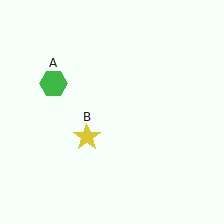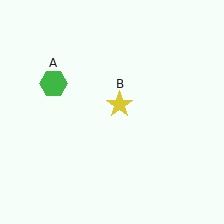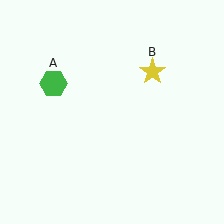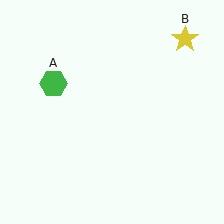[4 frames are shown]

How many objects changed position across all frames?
1 object changed position: yellow star (object B).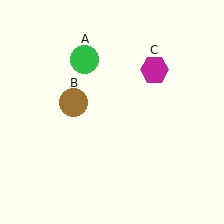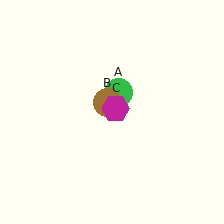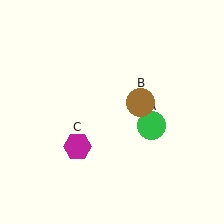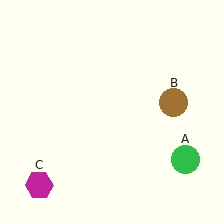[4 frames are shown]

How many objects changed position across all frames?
3 objects changed position: green circle (object A), brown circle (object B), magenta hexagon (object C).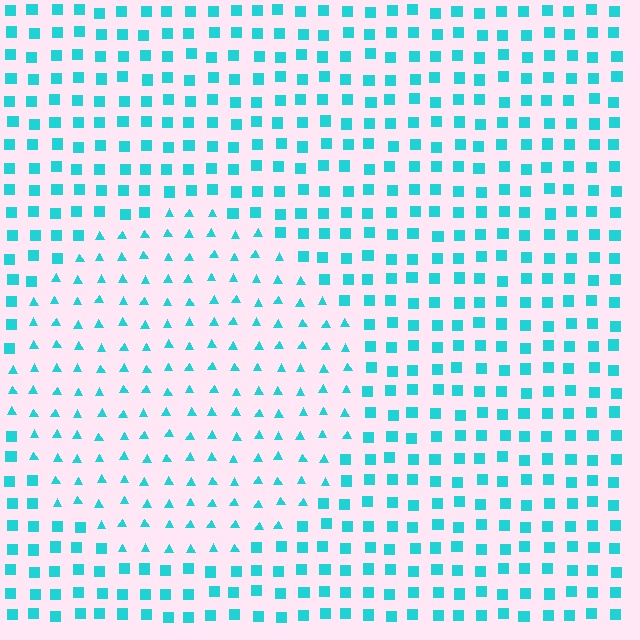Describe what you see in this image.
The image is filled with small cyan elements arranged in a uniform grid. A circle-shaped region contains triangles, while the surrounding area contains squares. The boundary is defined purely by the change in element shape.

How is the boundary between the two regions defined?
The boundary is defined by a change in element shape: triangles inside vs. squares outside. All elements share the same color and spacing.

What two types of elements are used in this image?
The image uses triangles inside the circle region and squares outside it.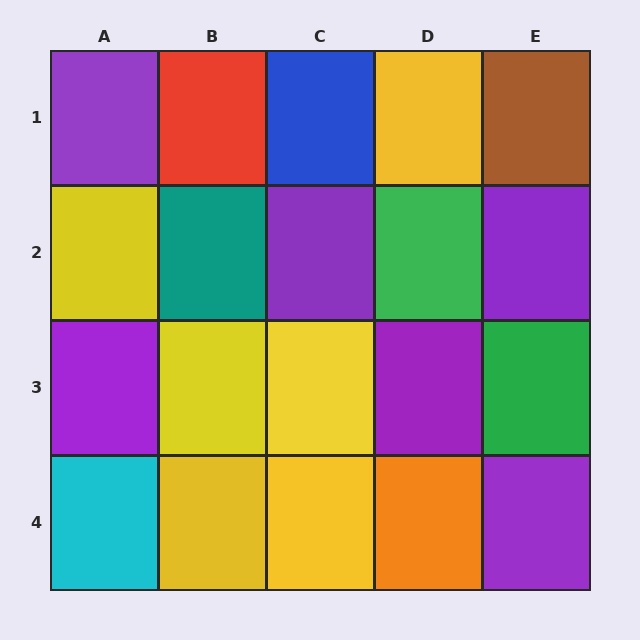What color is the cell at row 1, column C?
Blue.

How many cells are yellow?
6 cells are yellow.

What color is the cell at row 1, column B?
Red.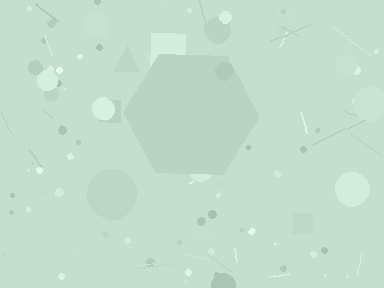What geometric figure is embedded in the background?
A hexagon is embedded in the background.